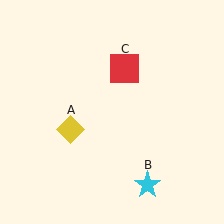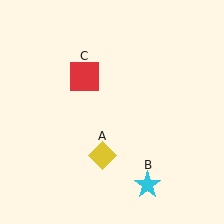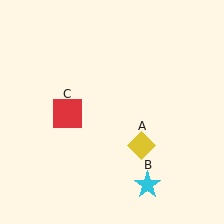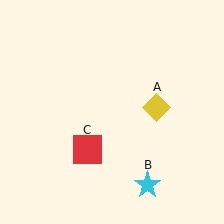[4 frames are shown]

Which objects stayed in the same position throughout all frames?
Cyan star (object B) remained stationary.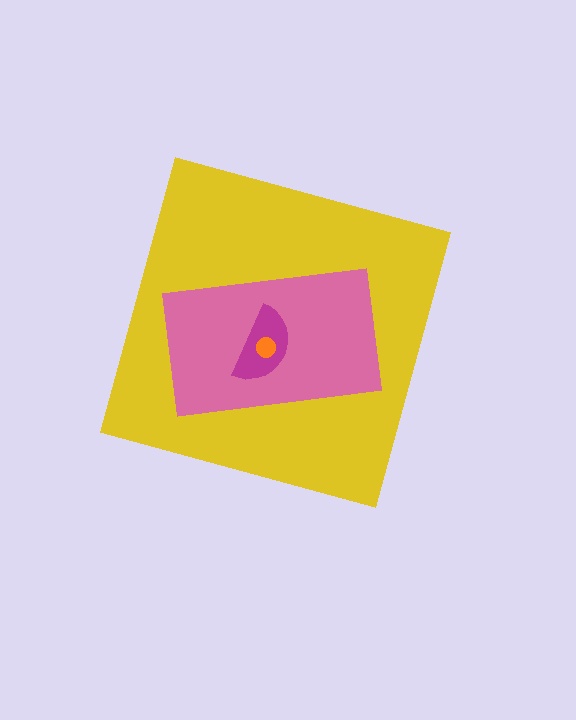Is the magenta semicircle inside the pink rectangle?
Yes.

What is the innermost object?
The orange circle.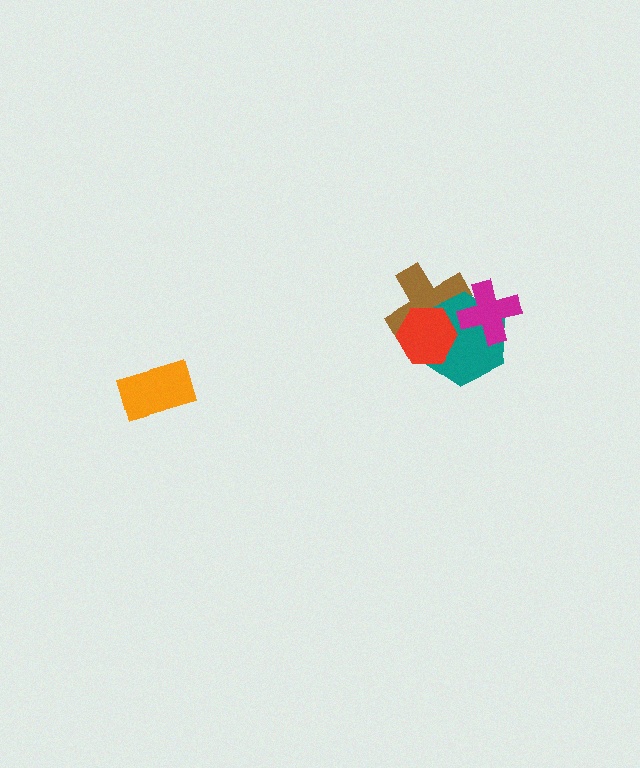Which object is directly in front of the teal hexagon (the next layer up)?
The magenta cross is directly in front of the teal hexagon.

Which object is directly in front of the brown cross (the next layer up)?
The teal hexagon is directly in front of the brown cross.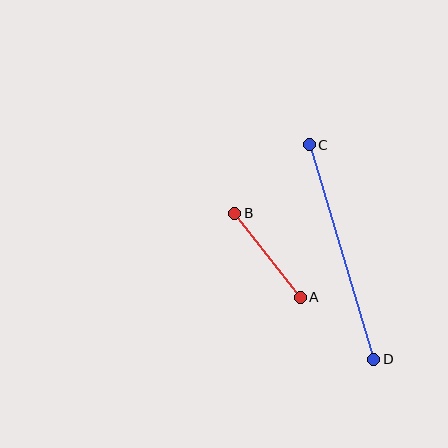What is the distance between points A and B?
The distance is approximately 107 pixels.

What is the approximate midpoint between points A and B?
The midpoint is at approximately (268, 255) pixels.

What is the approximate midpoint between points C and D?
The midpoint is at approximately (342, 252) pixels.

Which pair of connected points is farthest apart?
Points C and D are farthest apart.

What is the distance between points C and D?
The distance is approximately 224 pixels.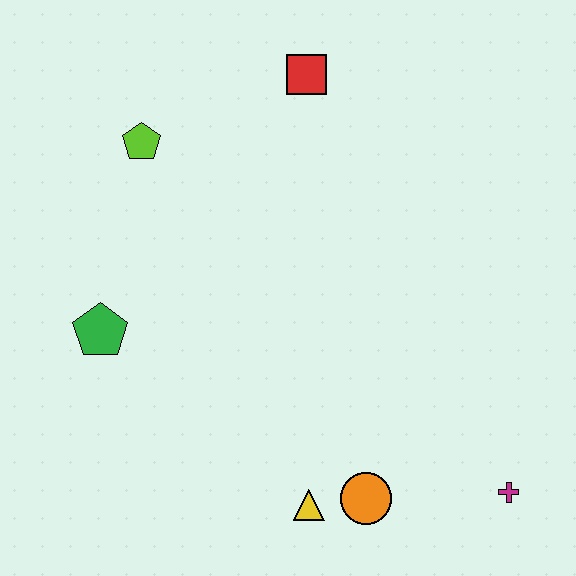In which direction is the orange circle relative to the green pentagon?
The orange circle is to the right of the green pentagon.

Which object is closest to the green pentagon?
The lime pentagon is closest to the green pentagon.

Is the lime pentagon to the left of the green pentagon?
No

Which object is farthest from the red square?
The magenta cross is farthest from the red square.